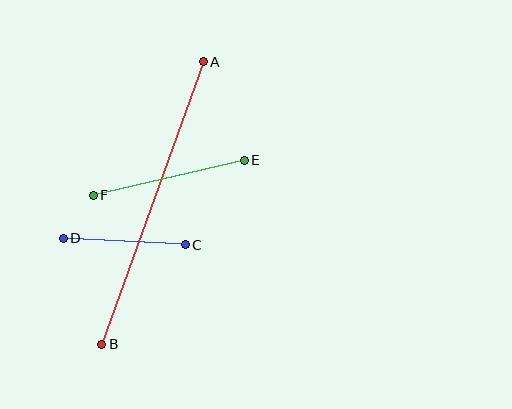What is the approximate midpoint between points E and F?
The midpoint is at approximately (169, 178) pixels.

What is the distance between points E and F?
The distance is approximately 155 pixels.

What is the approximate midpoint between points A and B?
The midpoint is at approximately (152, 203) pixels.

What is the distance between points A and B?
The distance is approximately 300 pixels.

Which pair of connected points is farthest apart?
Points A and B are farthest apart.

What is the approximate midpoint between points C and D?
The midpoint is at approximately (124, 241) pixels.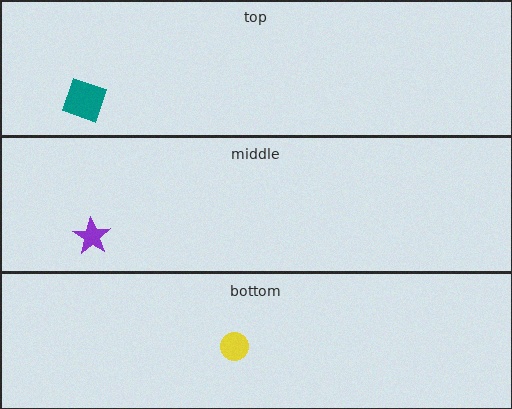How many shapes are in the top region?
1.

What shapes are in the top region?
The teal square.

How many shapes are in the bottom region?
1.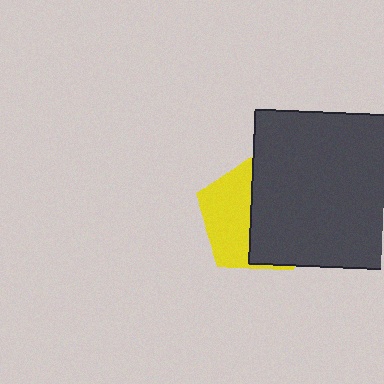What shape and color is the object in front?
The object in front is a dark gray square.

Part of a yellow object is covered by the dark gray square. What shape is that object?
It is a pentagon.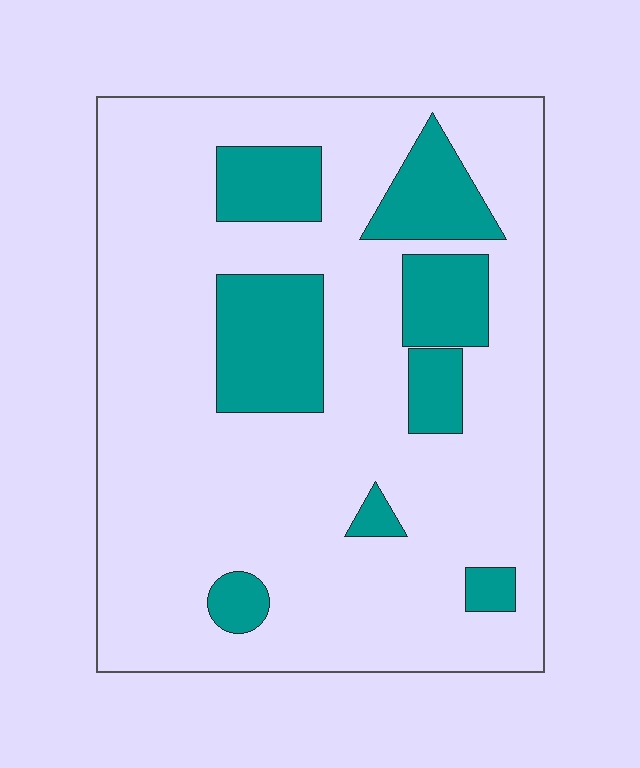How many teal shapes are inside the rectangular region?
8.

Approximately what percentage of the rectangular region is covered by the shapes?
Approximately 20%.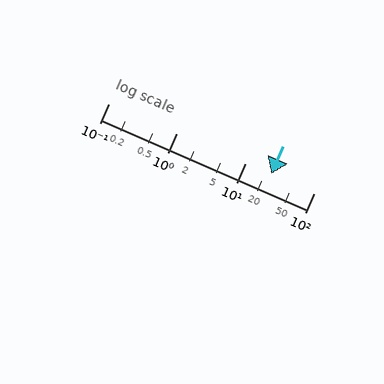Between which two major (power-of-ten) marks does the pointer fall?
The pointer is between 10 and 100.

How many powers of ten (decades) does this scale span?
The scale spans 3 decades, from 0.1 to 100.